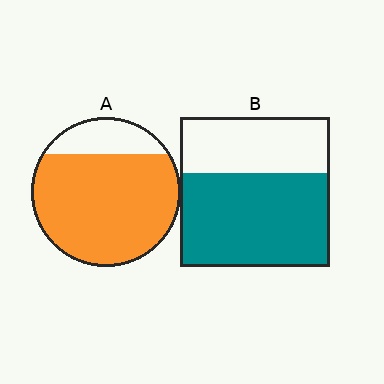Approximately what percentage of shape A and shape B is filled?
A is approximately 80% and B is approximately 65%.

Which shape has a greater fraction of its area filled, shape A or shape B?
Shape A.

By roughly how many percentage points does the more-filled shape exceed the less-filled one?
By roughly 20 percentage points (A over B).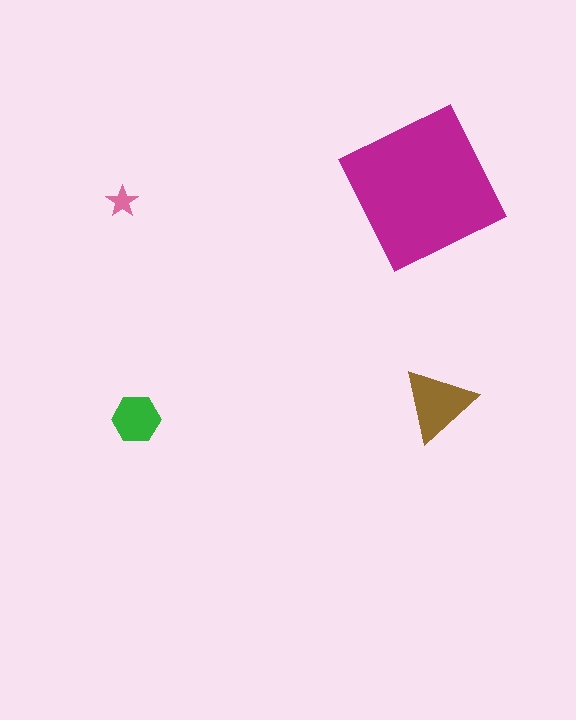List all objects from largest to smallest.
The magenta square, the brown triangle, the green hexagon, the pink star.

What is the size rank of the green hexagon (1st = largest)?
3rd.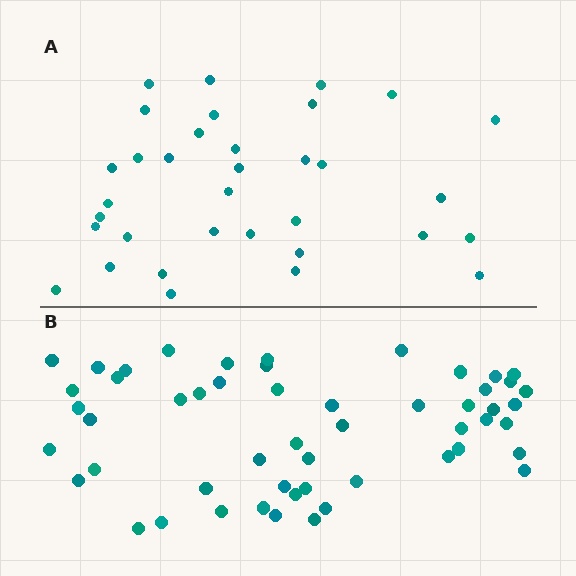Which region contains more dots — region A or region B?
Region B (the bottom region) has more dots.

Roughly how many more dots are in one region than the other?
Region B has approximately 20 more dots than region A.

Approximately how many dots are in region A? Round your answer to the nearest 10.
About 30 dots. (The exact count is 34, which rounds to 30.)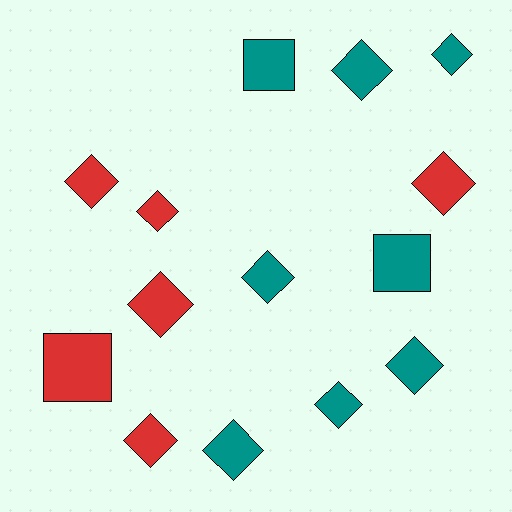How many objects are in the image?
There are 14 objects.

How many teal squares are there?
There are 2 teal squares.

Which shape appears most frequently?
Diamond, with 11 objects.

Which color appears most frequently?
Teal, with 8 objects.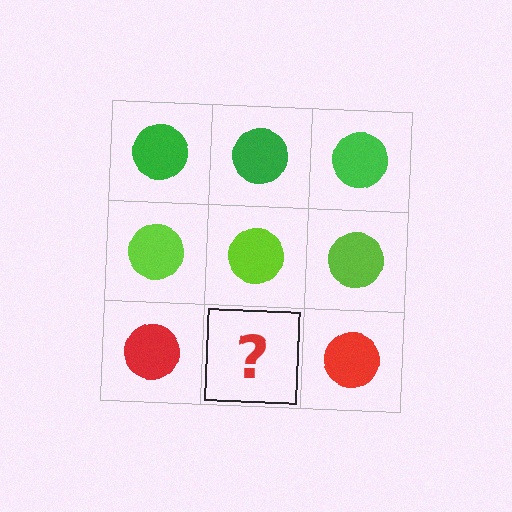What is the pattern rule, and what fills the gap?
The rule is that each row has a consistent color. The gap should be filled with a red circle.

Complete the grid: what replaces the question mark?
The question mark should be replaced with a red circle.